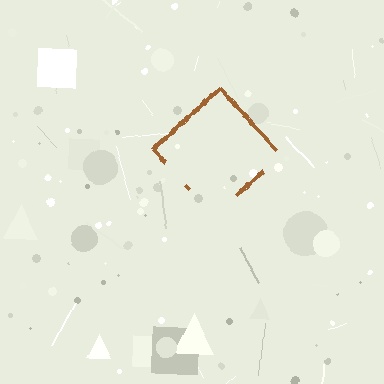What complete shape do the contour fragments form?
The contour fragments form a diamond.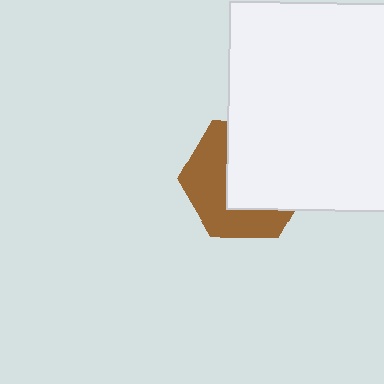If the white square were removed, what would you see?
You would see the complete brown hexagon.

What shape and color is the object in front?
The object in front is a white square.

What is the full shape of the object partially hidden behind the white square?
The partially hidden object is a brown hexagon.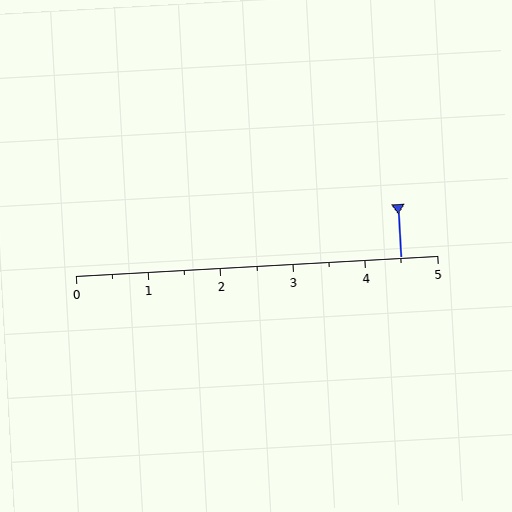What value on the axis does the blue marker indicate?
The marker indicates approximately 4.5.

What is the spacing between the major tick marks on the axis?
The major ticks are spaced 1 apart.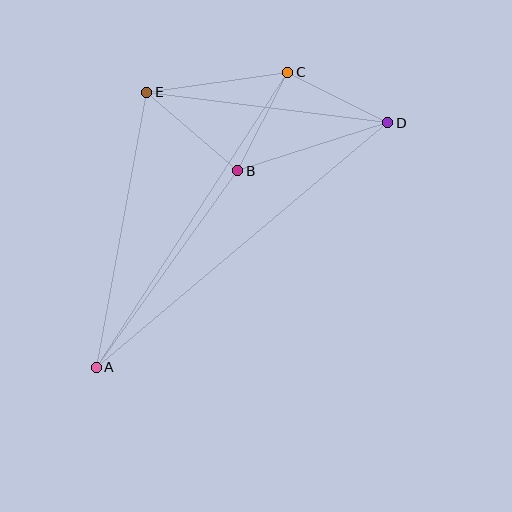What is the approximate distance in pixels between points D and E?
The distance between D and E is approximately 243 pixels.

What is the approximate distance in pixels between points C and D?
The distance between C and D is approximately 112 pixels.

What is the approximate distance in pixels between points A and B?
The distance between A and B is approximately 242 pixels.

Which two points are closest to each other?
Points B and C are closest to each other.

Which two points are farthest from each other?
Points A and D are farthest from each other.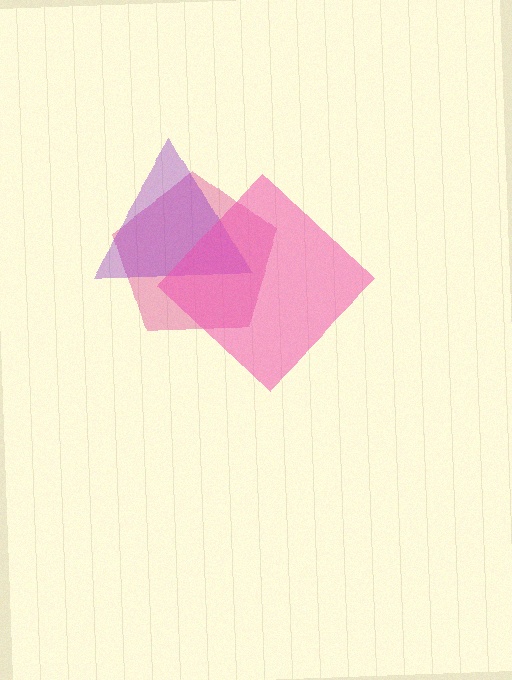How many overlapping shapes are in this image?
There are 3 overlapping shapes in the image.